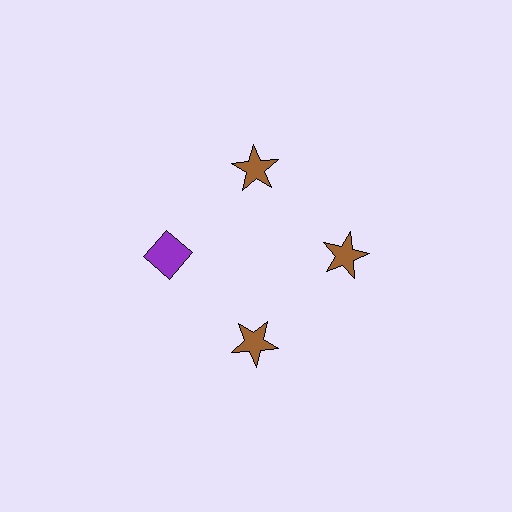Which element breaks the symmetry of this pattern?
The purple diamond at roughly the 9 o'clock position breaks the symmetry. All other shapes are brown stars.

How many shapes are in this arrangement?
There are 4 shapes arranged in a ring pattern.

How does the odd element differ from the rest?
It differs in both color (purple instead of brown) and shape (diamond instead of star).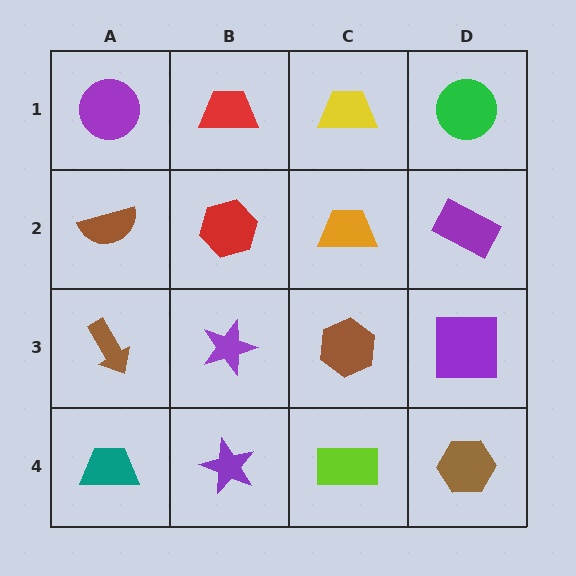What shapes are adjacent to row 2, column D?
A green circle (row 1, column D), a purple square (row 3, column D), an orange trapezoid (row 2, column C).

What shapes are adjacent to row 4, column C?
A brown hexagon (row 3, column C), a purple star (row 4, column B), a brown hexagon (row 4, column D).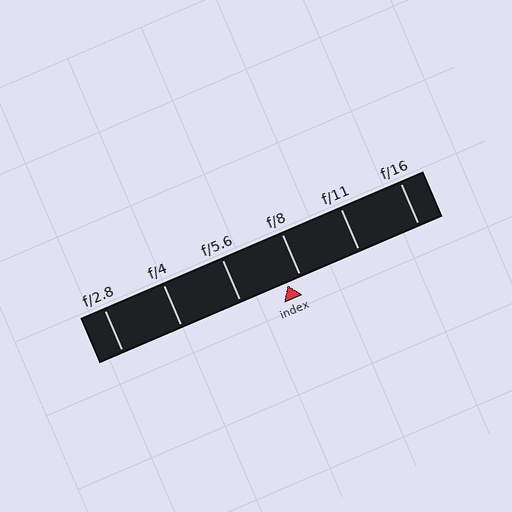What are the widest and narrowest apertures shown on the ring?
The widest aperture shown is f/2.8 and the narrowest is f/16.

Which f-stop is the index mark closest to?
The index mark is closest to f/8.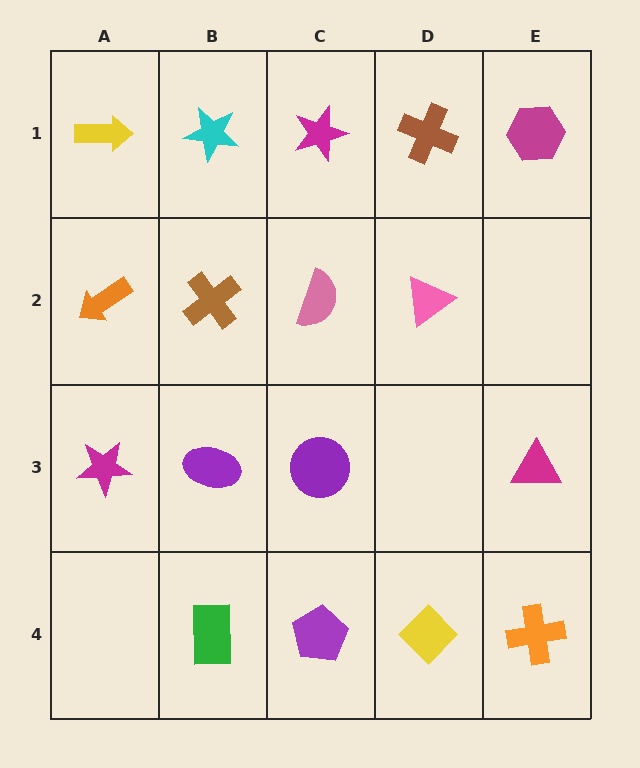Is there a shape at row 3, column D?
No, that cell is empty.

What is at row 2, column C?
A pink semicircle.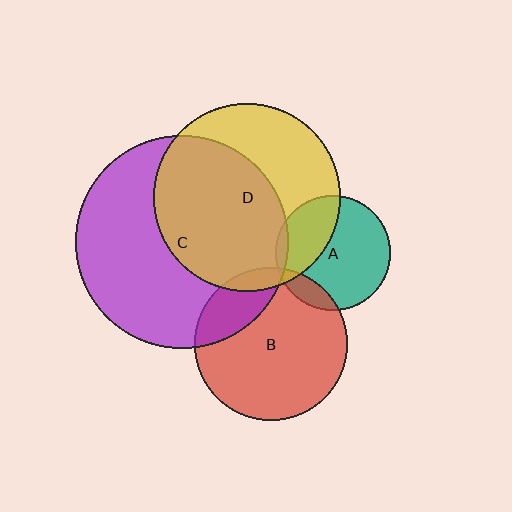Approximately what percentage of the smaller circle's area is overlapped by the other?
Approximately 5%.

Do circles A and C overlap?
Yes.